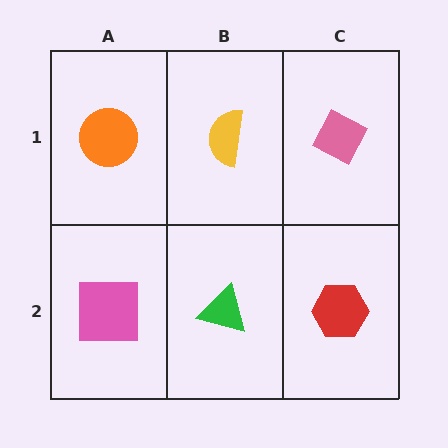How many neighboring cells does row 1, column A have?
2.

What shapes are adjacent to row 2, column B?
A yellow semicircle (row 1, column B), a pink square (row 2, column A), a red hexagon (row 2, column C).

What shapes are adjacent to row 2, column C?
A pink diamond (row 1, column C), a green triangle (row 2, column B).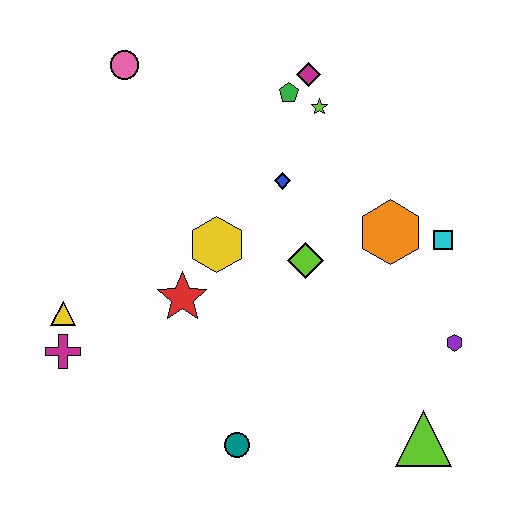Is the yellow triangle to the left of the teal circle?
Yes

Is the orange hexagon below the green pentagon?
Yes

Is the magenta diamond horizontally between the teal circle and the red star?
No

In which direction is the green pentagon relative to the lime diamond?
The green pentagon is above the lime diamond.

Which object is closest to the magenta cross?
The yellow triangle is closest to the magenta cross.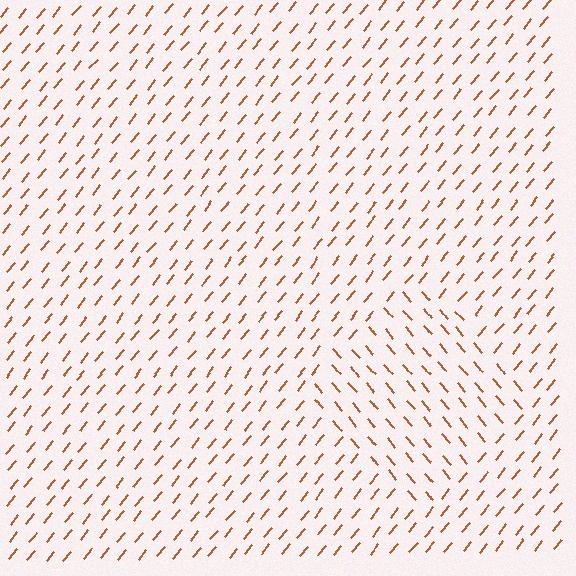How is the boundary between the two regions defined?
The boundary is defined purely by a change in line orientation (approximately 79 degrees difference). All lines are the same color and thickness.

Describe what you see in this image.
The image is filled with small brown line segments. A diamond region in the image has lines oriented differently from the surrounding lines, creating a visible texture boundary.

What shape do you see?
I see a diamond.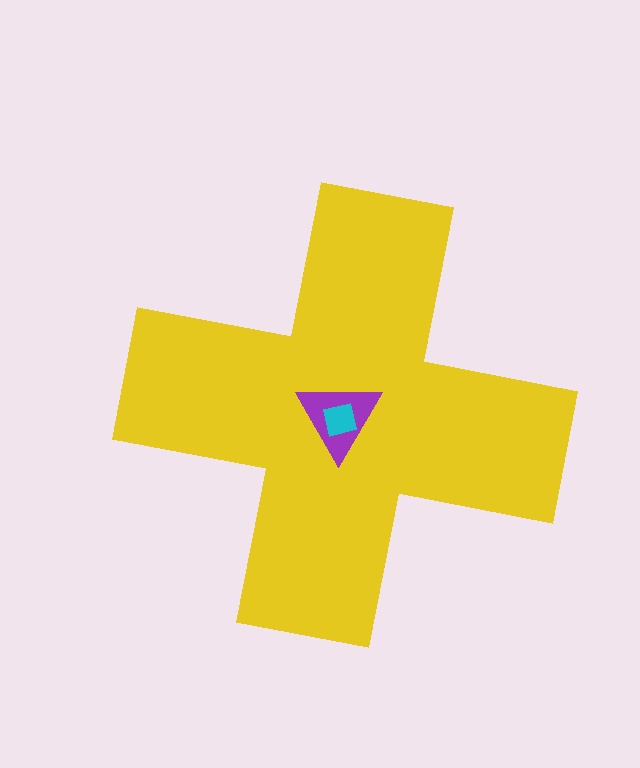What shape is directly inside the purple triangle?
The cyan square.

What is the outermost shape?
The yellow cross.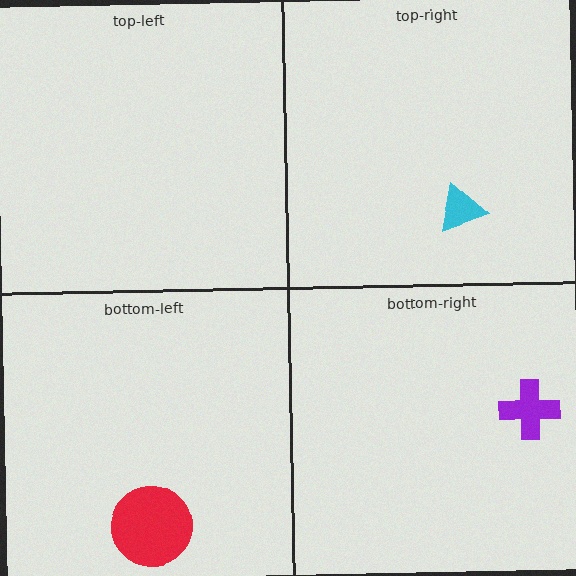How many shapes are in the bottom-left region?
1.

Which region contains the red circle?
The bottom-left region.